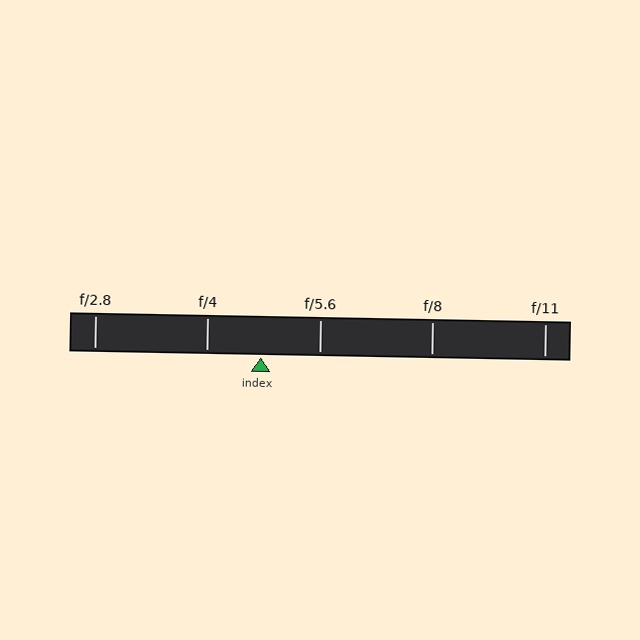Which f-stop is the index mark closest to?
The index mark is closest to f/4.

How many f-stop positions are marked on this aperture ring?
There are 5 f-stop positions marked.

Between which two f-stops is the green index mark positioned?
The index mark is between f/4 and f/5.6.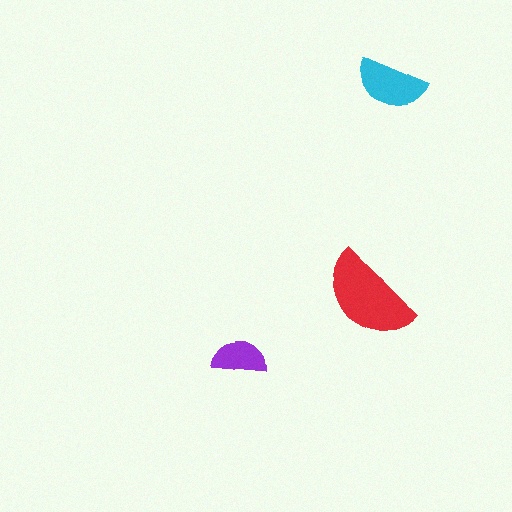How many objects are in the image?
There are 3 objects in the image.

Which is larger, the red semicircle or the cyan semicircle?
The red one.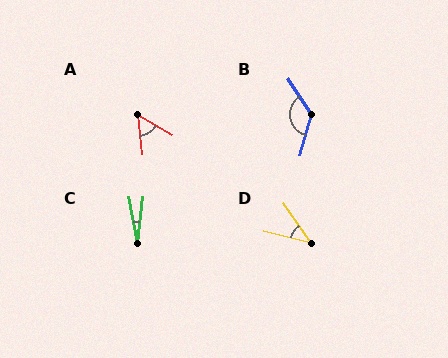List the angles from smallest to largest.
C (17°), D (41°), A (53°), B (132°).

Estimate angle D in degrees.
Approximately 41 degrees.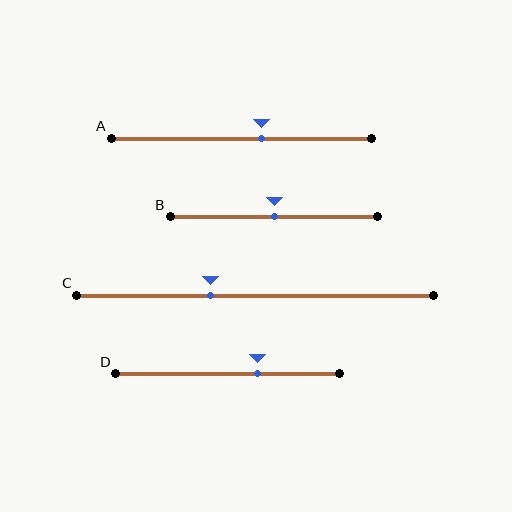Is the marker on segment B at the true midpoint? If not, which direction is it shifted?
Yes, the marker on segment B is at the true midpoint.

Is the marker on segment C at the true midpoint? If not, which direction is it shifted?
No, the marker on segment C is shifted to the left by about 13% of the segment length.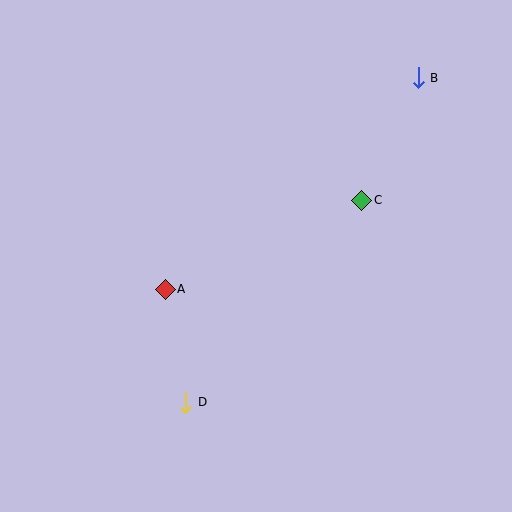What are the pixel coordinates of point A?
Point A is at (165, 289).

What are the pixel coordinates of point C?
Point C is at (362, 200).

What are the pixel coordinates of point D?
Point D is at (186, 402).